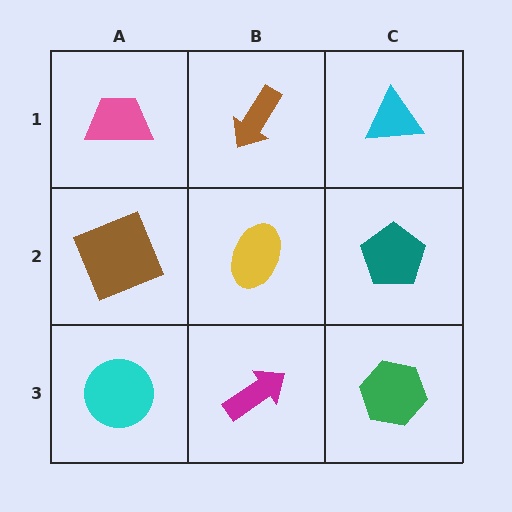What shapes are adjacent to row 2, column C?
A cyan triangle (row 1, column C), a green hexagon (row 3, column C), a yellow ellipse (row 2, column B).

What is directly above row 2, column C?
A cyan triangle.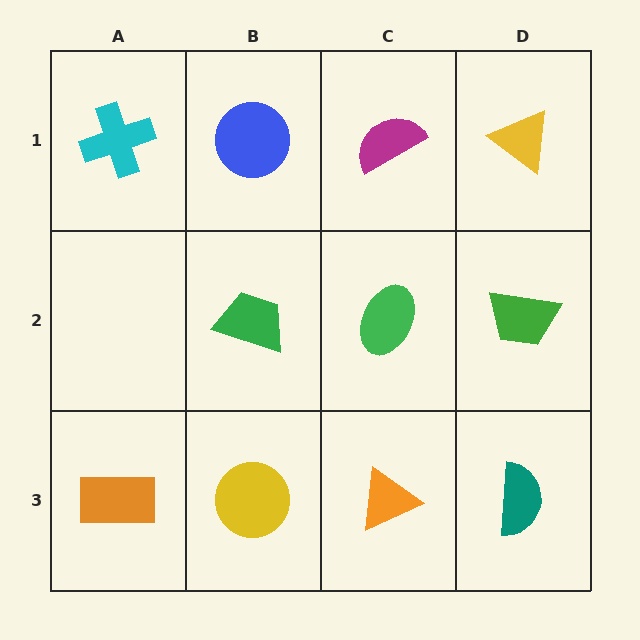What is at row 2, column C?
A green ellipse.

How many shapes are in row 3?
4 shapes.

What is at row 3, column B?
A yellow circle.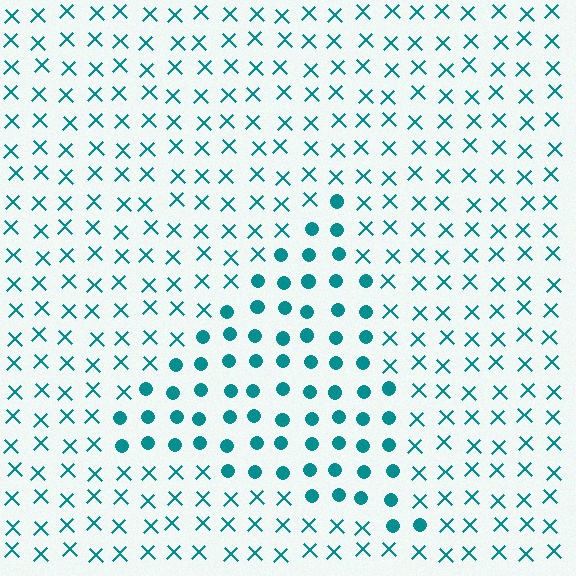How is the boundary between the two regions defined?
The boundary is defined by a change in element shape: circles inside vs. X marks outside. All elements share the same color and spacing.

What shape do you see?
I see a triangle.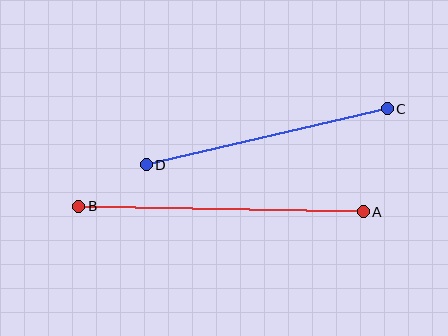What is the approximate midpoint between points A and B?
The midpoint is at approximately (221, 209) pixels.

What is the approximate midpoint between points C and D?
The midpoint is at approximately (267, 137) pixels.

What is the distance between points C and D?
The distance is approximately 247 pixels.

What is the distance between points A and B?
The distance is approximately 285 pixels.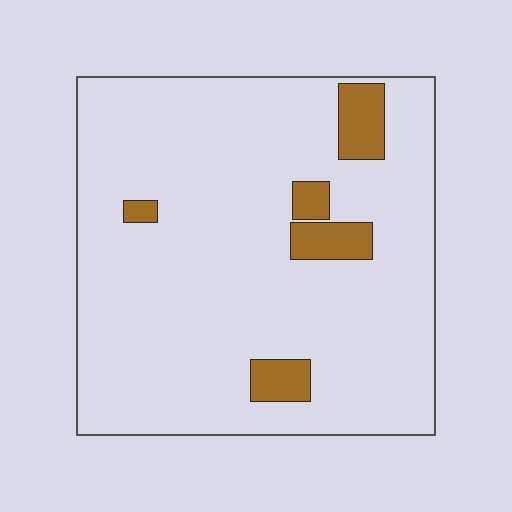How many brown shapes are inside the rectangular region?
5.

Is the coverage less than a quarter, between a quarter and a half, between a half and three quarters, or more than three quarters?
Less than a quarter.